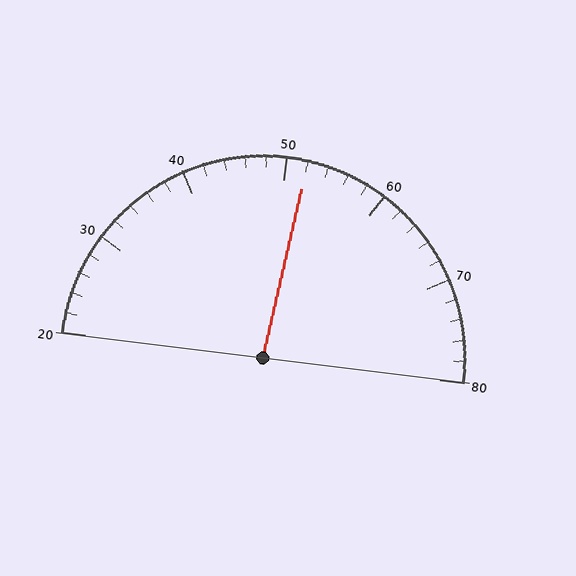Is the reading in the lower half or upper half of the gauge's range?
The reading is in the upper half of the range (20 to 80).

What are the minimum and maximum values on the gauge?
The gauge ranges from 20 to 80.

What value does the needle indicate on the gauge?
The needle indicates approximately 52.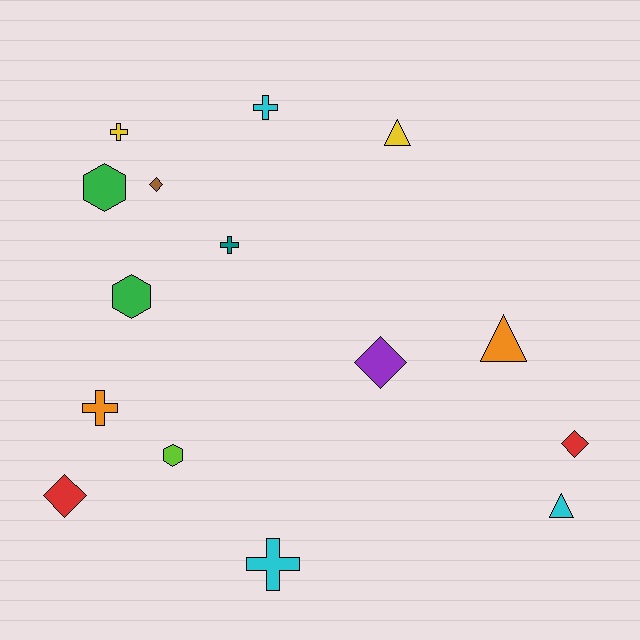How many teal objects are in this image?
There is 1 teal object.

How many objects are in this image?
There are 15 objects.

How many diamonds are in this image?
There are 4 diamonds.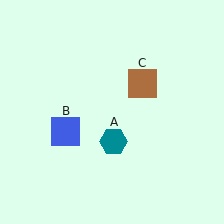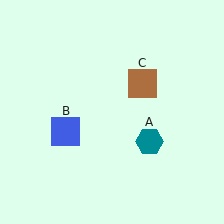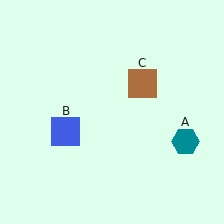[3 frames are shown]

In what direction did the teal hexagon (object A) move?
The teal hexagon (object A) moved right.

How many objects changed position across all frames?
1 object changed position: teal hexagon (object A).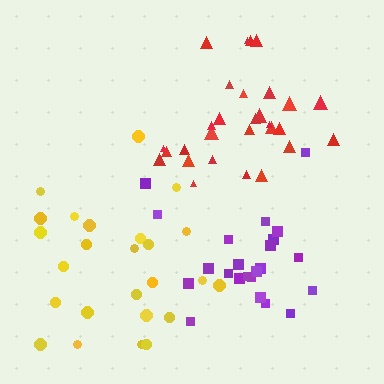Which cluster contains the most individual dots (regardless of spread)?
Red (29).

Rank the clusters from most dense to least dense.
purple, red, yellow.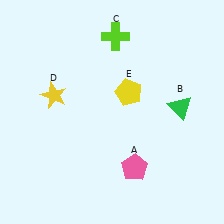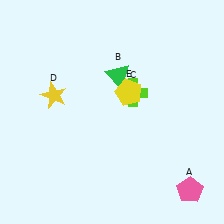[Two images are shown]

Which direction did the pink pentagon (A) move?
The pink pentagon (A) moved right.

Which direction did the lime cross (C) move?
The lime cross (C) moved down.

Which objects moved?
The objects that moved are: the pink pentagon (A), the green triangle (B), the lime cross (C).